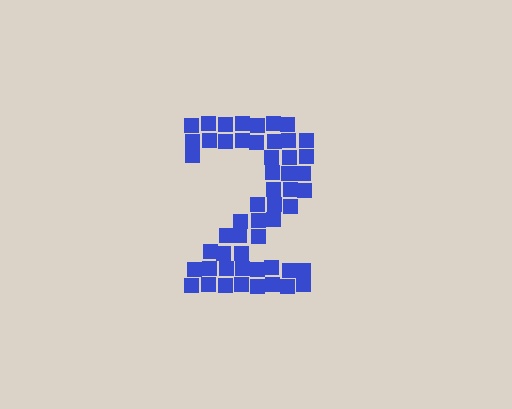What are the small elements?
The small elements are squares.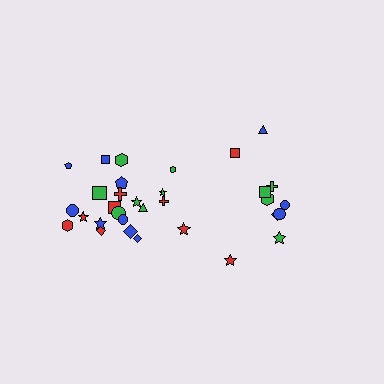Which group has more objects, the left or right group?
The left group.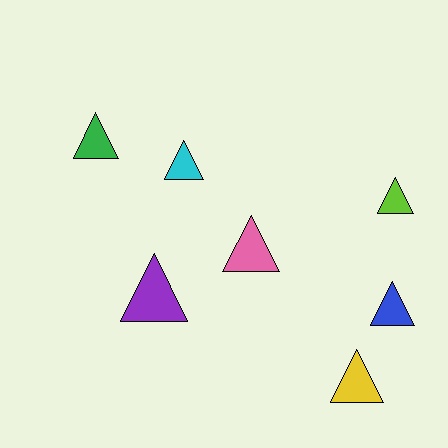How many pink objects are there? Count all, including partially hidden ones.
There is 1 pink object.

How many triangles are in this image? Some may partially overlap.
There are 7 triangles.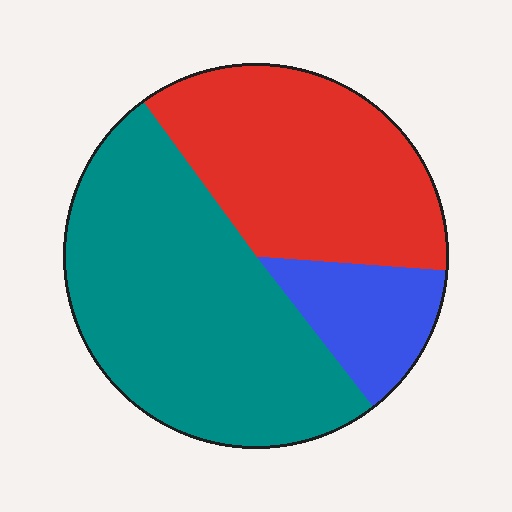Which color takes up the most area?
Teal, at roughly 50%.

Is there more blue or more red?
Red.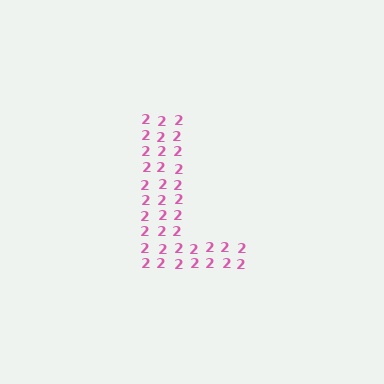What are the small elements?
The small elements are digit 2's.